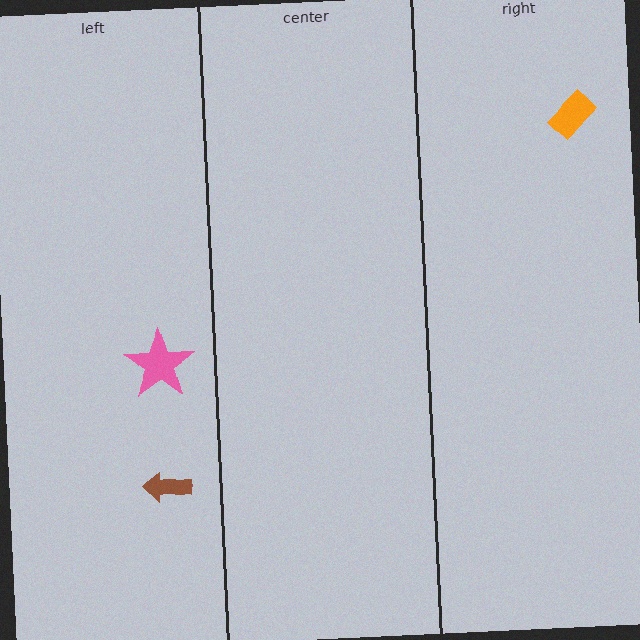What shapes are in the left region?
The pink star, the brown arrow.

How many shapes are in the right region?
1.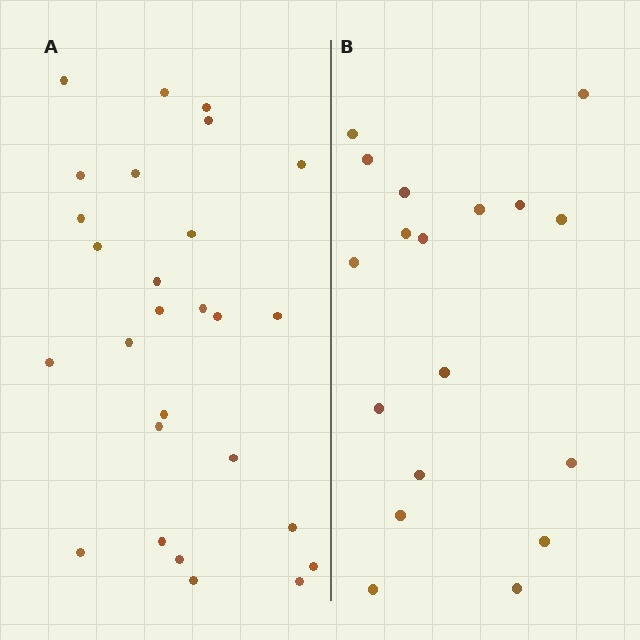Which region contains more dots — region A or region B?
Region A (the left region) has more dots.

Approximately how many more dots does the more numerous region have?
Region A has roughly 8 or so more dots than region B.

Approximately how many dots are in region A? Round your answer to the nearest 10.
About 30 dots. (The exact count is 27, which rounds to 30.)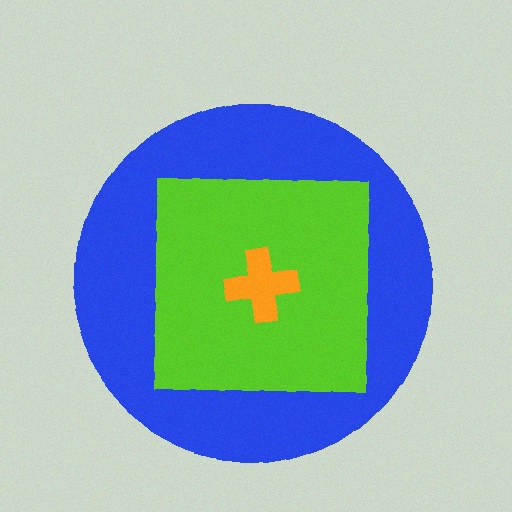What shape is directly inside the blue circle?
The lime square.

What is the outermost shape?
The blue circle.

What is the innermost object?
The orange cross.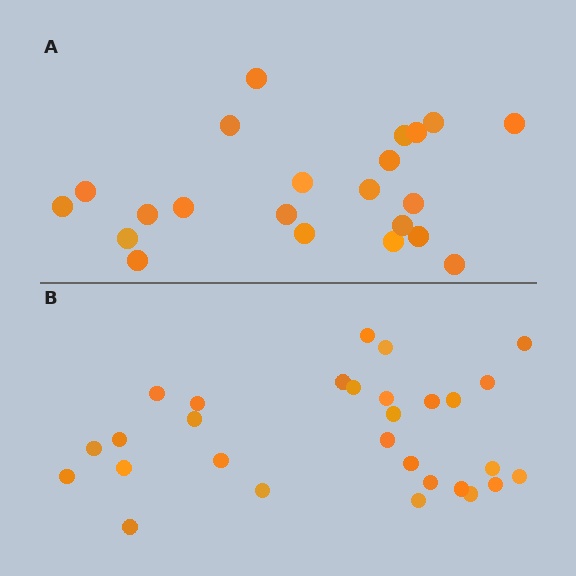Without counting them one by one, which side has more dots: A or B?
Region B (the bottom region) has more dots.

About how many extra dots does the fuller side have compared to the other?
Region B has roughly 8 or so more dots than region A.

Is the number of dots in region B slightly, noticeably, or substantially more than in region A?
Region B has noticeably more, but not dramatically so. The ratio is roughly 1.3 to 1.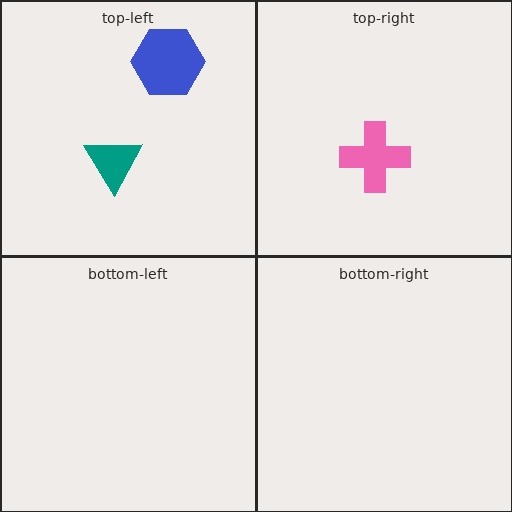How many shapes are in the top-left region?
2.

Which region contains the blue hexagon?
The top-left region.